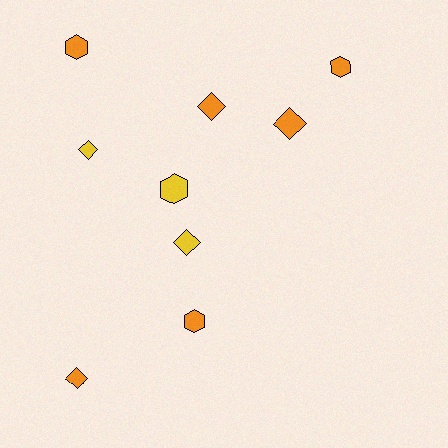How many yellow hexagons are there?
There is 1 yellow hexagon.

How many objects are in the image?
There are 9 objects.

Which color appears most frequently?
Orange, with 6 objects.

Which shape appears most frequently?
Diamond, with 5 objects.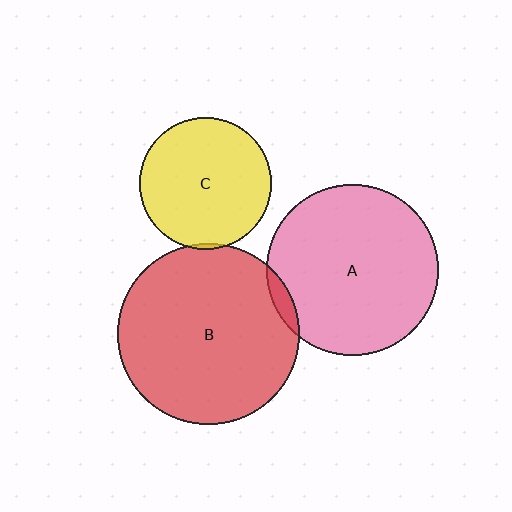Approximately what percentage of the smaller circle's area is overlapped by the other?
Approximately 5%.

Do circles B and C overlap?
Yes.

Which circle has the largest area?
Circle B (red).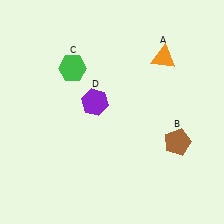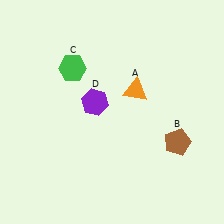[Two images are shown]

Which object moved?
The orange triangle (A) moved down.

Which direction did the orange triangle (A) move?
The orange triangle (A) moved down.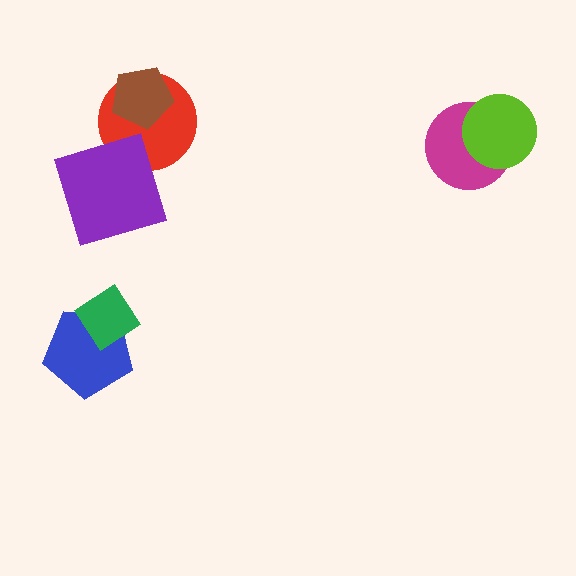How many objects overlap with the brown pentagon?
1 object overlaps with the brown pentagon.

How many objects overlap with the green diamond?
1 object overlaps with the green diamond.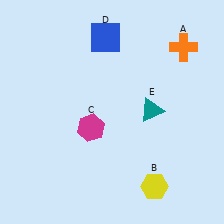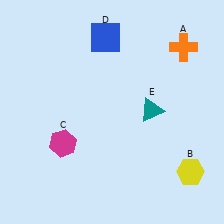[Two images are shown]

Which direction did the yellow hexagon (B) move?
The yellow hexagon (B) moved right.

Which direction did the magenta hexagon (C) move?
The magenta hexagon (C) moved left.